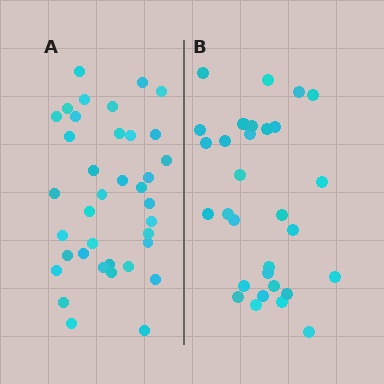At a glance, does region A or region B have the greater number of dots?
Region A (the left region) has more dots.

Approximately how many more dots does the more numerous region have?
Region A has roughly 8 or so more dots than region B.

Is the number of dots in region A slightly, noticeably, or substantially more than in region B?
Region A has only slightly more — the two regions are fairly close. The ratio is roughly 1.2 to 1.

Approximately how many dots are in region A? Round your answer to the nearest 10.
About 40 dots. (The exact count is 37, which rounds to 40.)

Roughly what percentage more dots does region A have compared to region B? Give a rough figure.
About 25% more.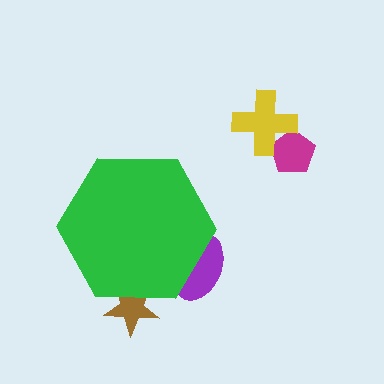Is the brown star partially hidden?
Yes, the brown star is partially hidden behind the green hexagon.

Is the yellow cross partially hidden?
No, the yellow cross is fully visible.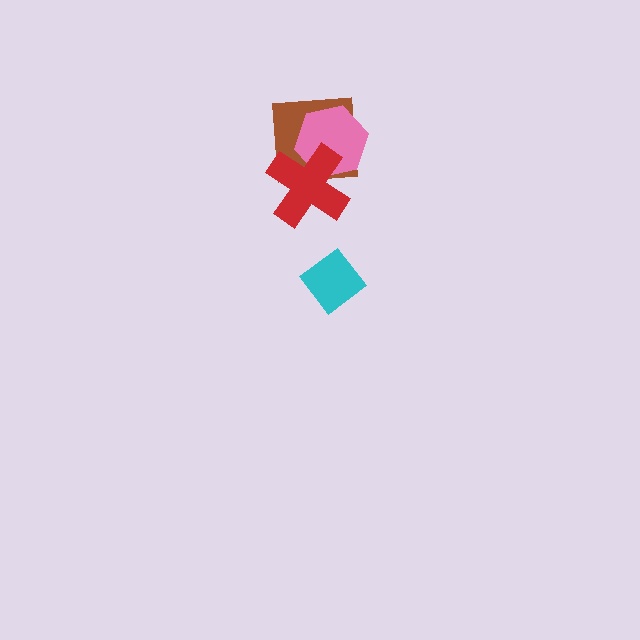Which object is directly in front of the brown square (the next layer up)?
The pink hexagon is directly in front of the brown square.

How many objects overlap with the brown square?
2 objects overlap with the brown square.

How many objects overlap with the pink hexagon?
2 objects overlap with the pink hexagon.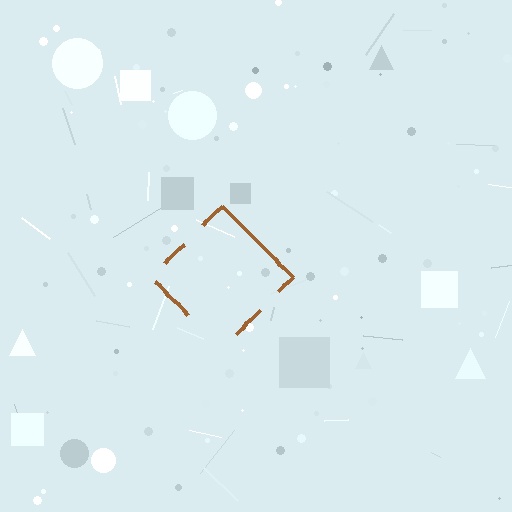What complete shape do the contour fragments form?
The contour fragments form a diamond.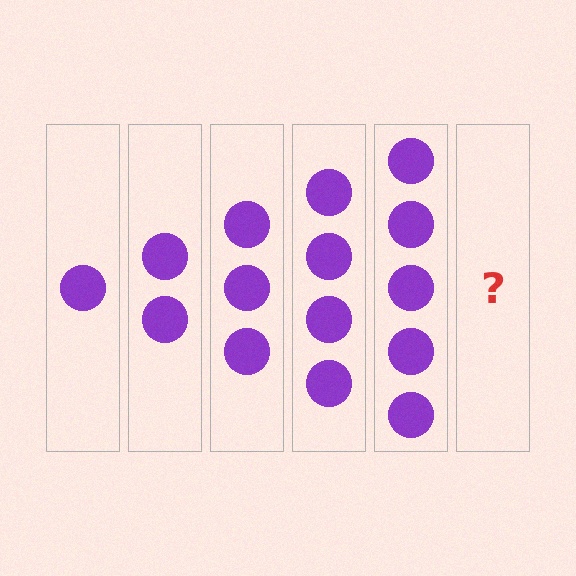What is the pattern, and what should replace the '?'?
The pattern is that each step adds one more circle. The '?' should be 6 circles.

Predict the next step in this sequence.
The next step is 6 circles.